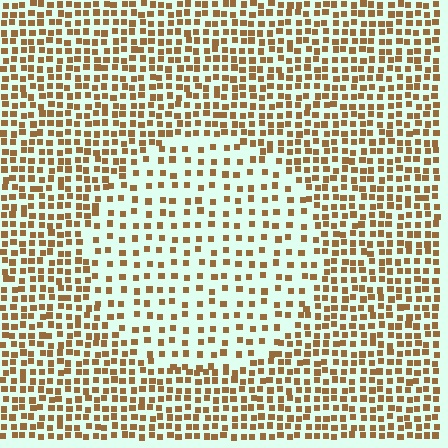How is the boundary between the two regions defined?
The boundary is defined by a change in element density (approximately 2.0x ratio). All elements are the same color, size, and shape.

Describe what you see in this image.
The image contains small brown elements arranged at two different densities. A circle-shaped region is visible where the elements are less densely packed than the surrounding area.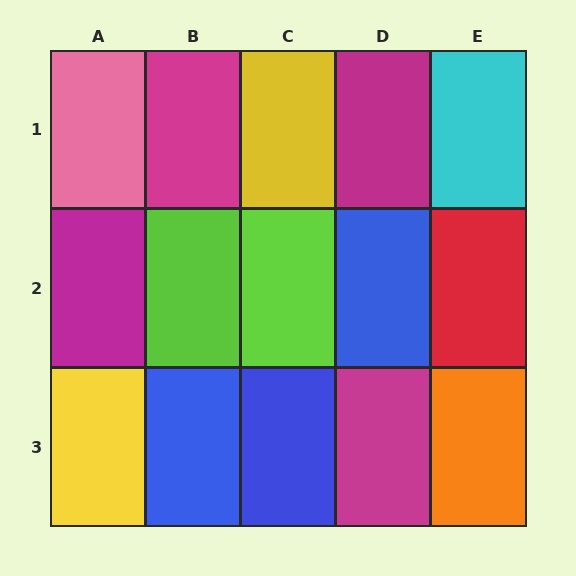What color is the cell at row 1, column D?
Magenta.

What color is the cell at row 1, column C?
Yellow.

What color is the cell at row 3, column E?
Orange.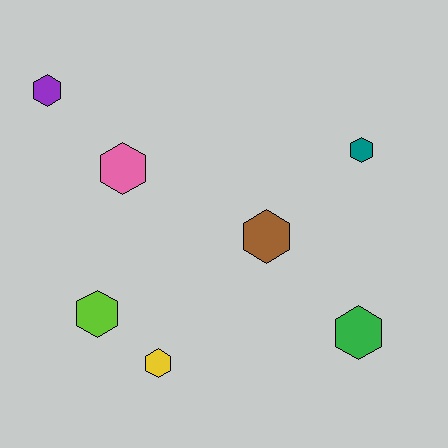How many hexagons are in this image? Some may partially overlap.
There are 7 hexagons.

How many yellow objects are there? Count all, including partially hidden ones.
There is 1 yellow object.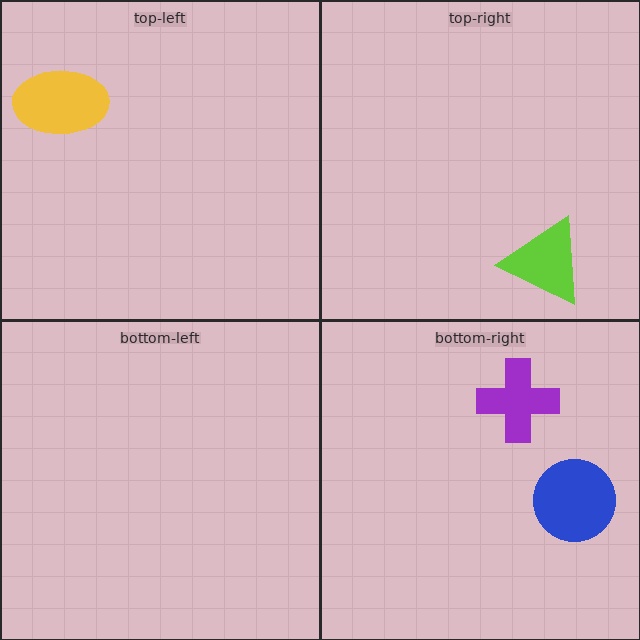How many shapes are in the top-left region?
1.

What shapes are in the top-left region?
The yellow ellipse.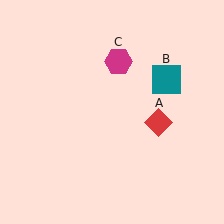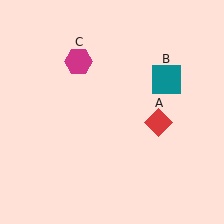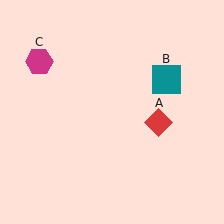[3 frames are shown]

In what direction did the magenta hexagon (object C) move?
The magenta hexagon (object C) moved left.